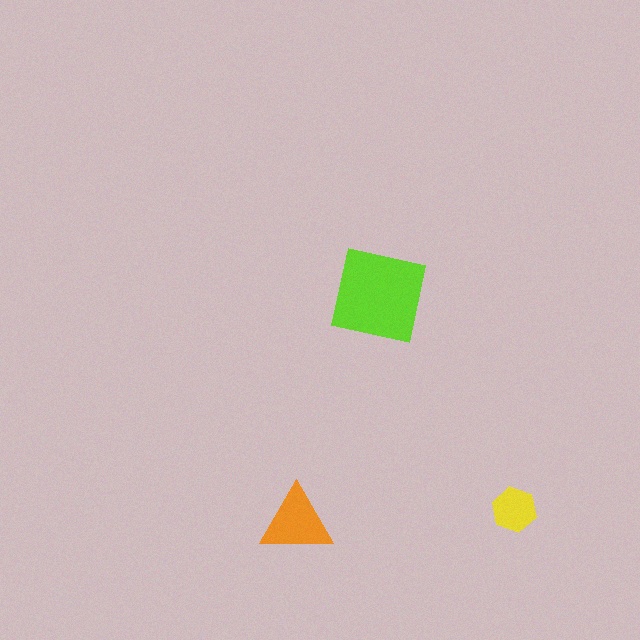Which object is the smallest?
The yellow hexagon.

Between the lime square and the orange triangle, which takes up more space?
The lime square.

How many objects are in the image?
There are 3 objects in the image.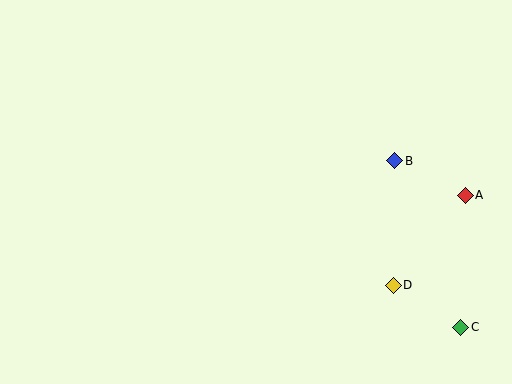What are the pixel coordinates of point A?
Point A is at (465, 195).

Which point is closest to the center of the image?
Point B at (395, 161) is closest to the center.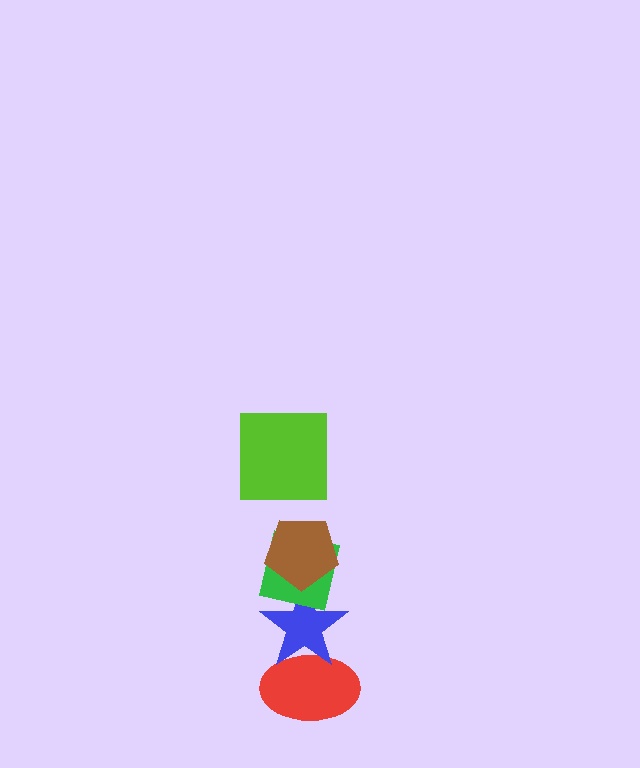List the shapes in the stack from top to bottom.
From top to bottom: the lime square, the brown pentagon, the green square, the blue star, the red ellipse.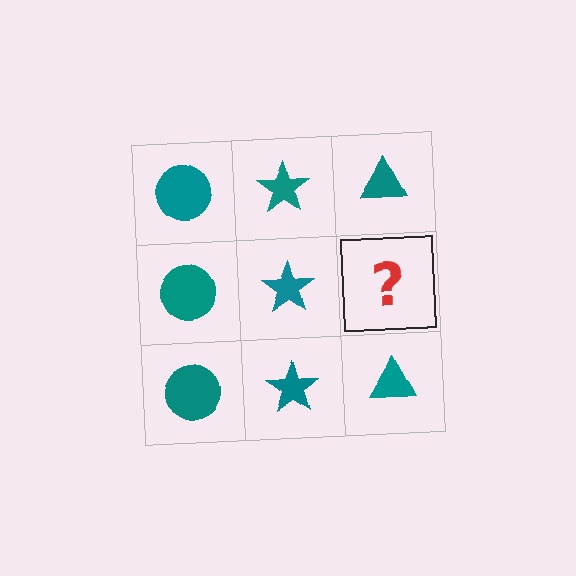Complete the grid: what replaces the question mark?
The question mark should be replaced with a teal triangle.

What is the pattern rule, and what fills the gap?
The rule is that each column has a consistent shape. The gap should be filled with a teal triangle.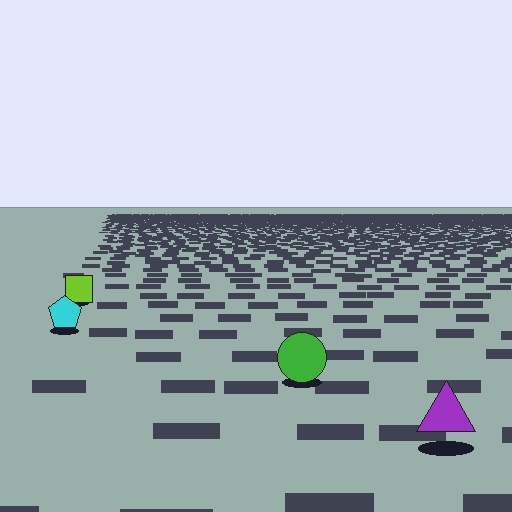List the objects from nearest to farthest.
From nearest to farthest: the purple triangle, the green circle, the cyan pentagon, the lime square.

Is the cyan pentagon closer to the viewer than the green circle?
No. The green circle is closer — you can tell from the texture gradient: the ground texture is coarser near it.